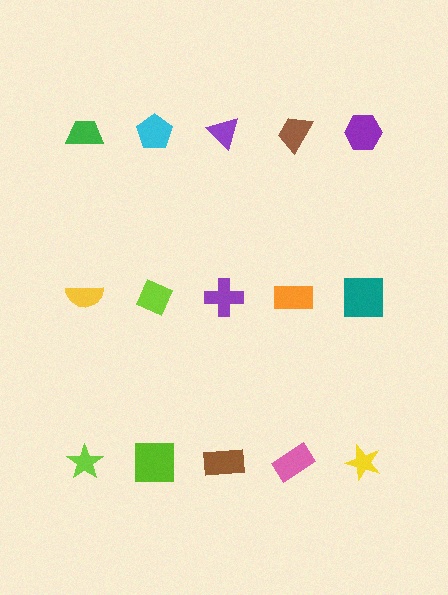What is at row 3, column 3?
A brown rectangle.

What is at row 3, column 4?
A pink rectangle.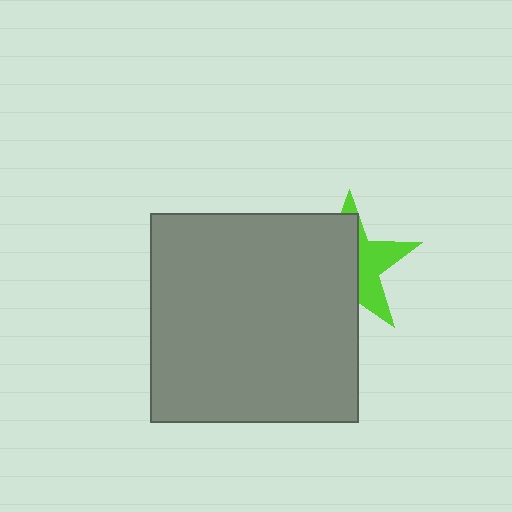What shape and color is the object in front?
The object in front is a gray square.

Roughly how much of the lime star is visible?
A small part of it is visible (roughly 39%).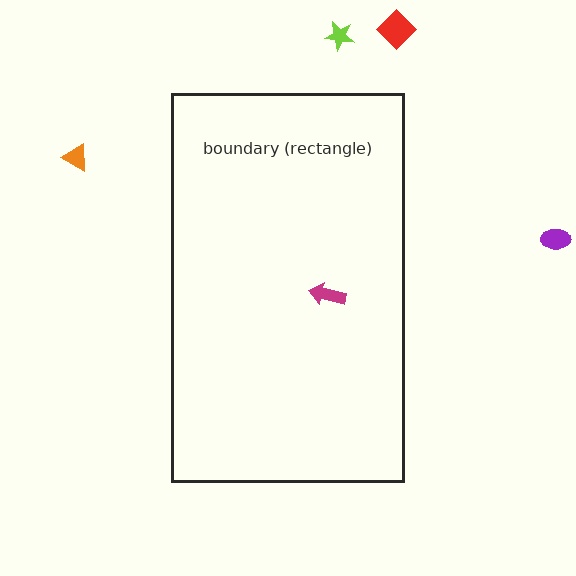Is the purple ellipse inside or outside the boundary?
Outside.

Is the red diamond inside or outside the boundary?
Outside.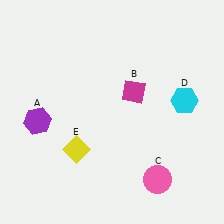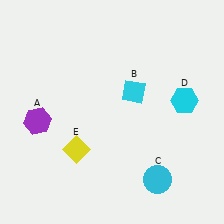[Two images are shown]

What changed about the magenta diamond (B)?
In Image 1, B is magenta. In Image 2, it changed to cyan.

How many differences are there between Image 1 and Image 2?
There are 2 differences between the two images.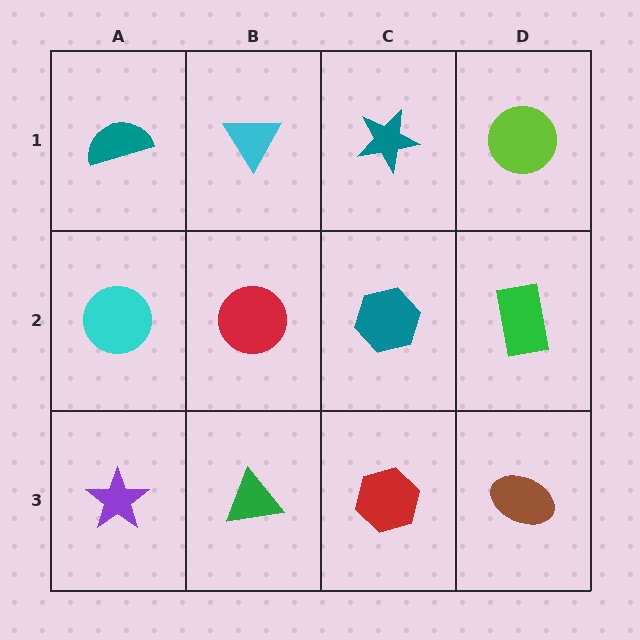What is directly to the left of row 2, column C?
A red circle.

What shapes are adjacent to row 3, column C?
A teal hexagon (row 2, column C), a green triangle (row 3, column B), a brown ellipse (row 3, column D).